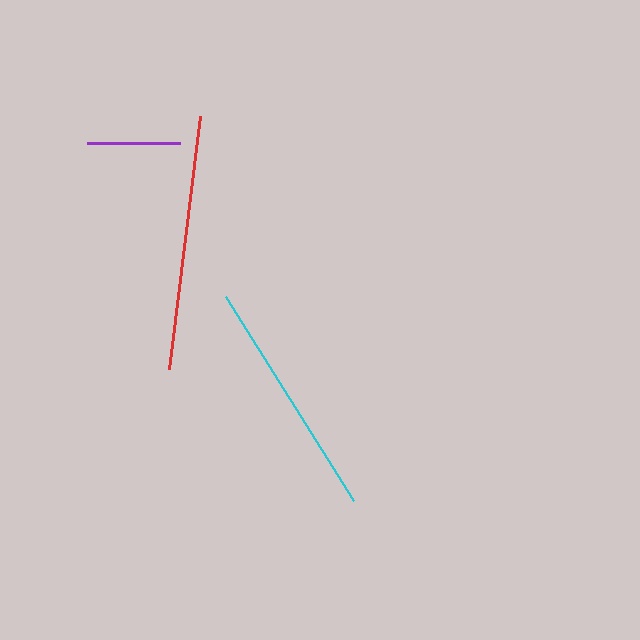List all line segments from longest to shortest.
From longest to shortest: red, cyan, purple.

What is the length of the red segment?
The red segment is approximately 255 pixels long.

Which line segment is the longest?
The red line is the longest at approximately 255 pixels.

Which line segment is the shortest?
The purple line is the shortest at approximately 93 pixels.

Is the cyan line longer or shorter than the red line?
The red line is longer than the cyan line.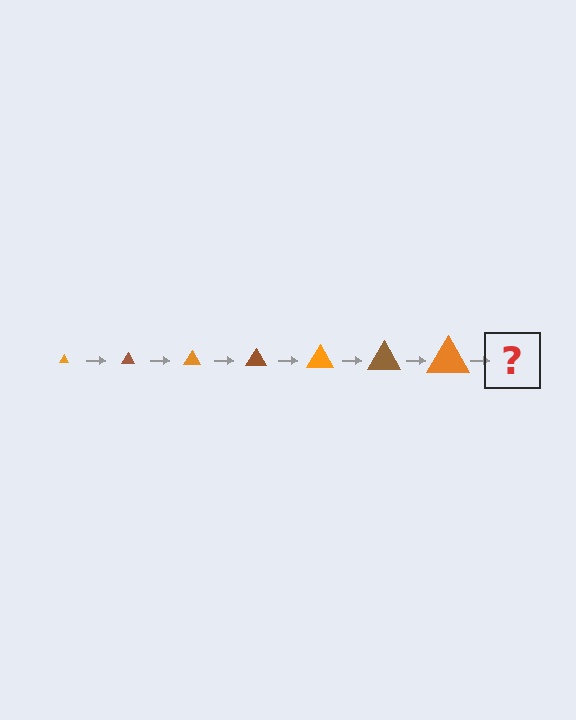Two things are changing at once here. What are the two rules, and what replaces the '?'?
The two rules are that the triangle grows larger each step and the color cycles through orange and brown. The '?' should be a brown triangle, larger than the previous one.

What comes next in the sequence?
The next element should be a brown triangle, larger than the previous one.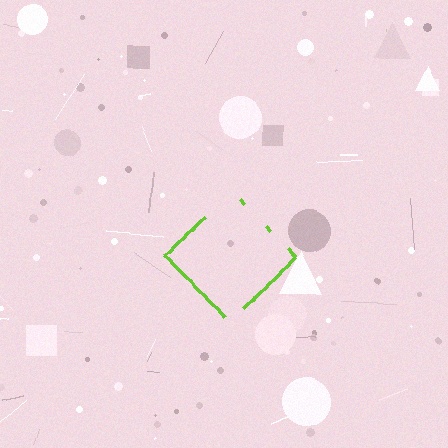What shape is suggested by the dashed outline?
The dashed outline suggests a diamond.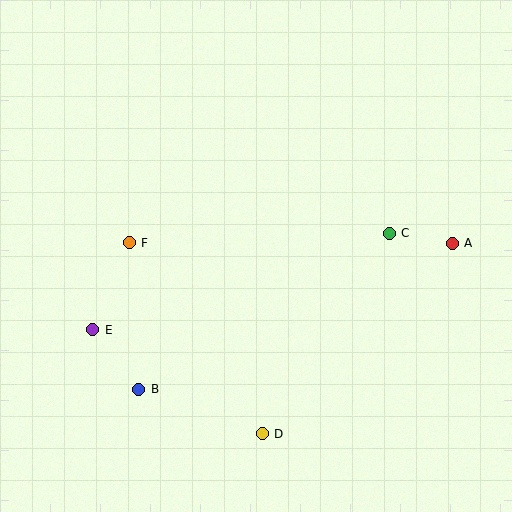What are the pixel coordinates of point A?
Point A is at (452, 243).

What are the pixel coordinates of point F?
Point F is at (129, 243).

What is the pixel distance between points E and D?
The distance between E and D is 199 pixels.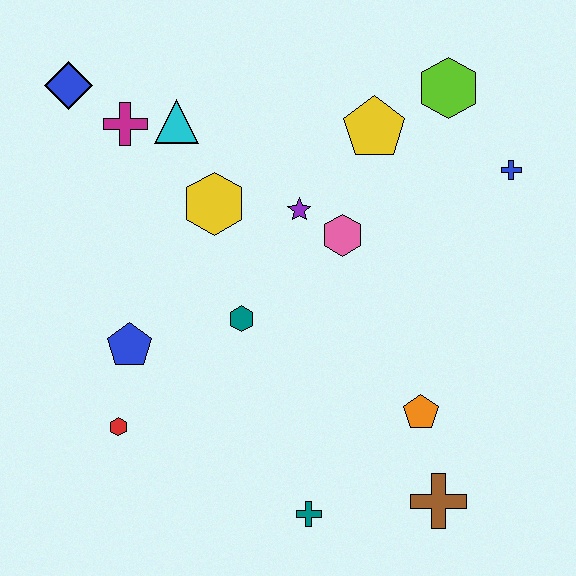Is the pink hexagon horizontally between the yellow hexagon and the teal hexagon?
No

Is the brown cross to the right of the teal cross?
Yes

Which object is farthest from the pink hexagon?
The blue diamond is farthest from the pink hexagon.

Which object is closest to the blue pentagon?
The red hexagon is closest to the blue pentagon.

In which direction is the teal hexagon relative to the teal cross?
The teal hexagon is above the teal cross.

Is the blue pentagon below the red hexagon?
No